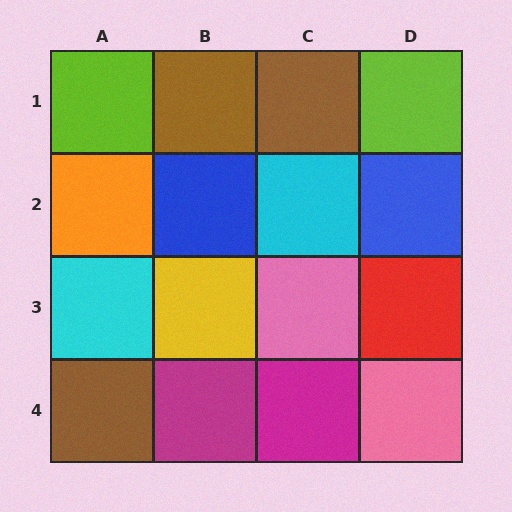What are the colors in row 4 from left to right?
Brown, magenta, magenta, pink.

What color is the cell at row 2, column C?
Cyan.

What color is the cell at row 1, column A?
Lime.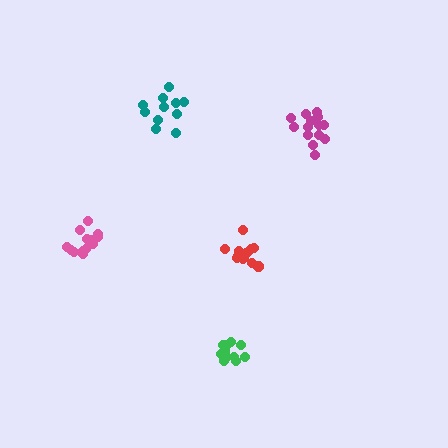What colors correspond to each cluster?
The clusters are colored: magenta, teal, red, pink, green.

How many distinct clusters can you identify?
There are 5 distinct clusters.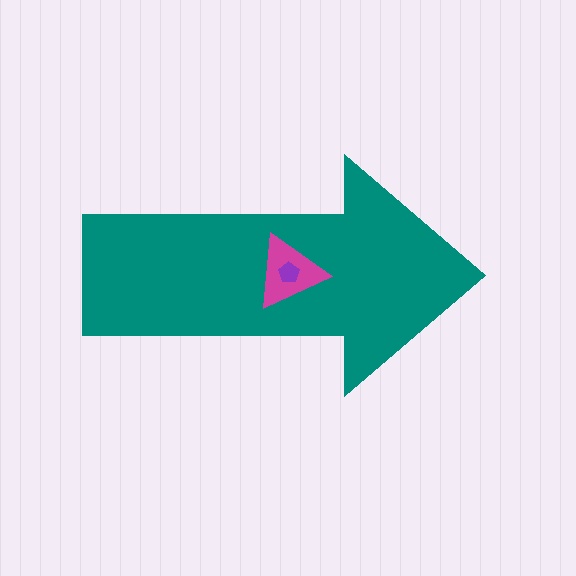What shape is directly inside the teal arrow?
The magenta triangle.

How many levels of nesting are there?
3.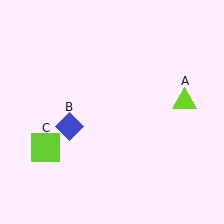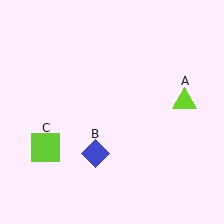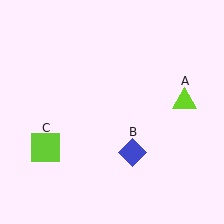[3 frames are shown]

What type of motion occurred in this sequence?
The blue diamond (object B) rotated counterclockwise around the center of the scene.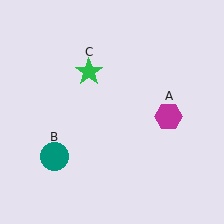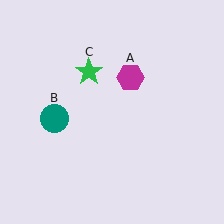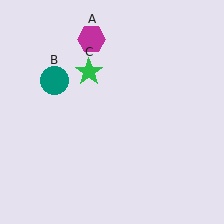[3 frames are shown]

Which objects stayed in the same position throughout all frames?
Green star (object C) remained stationary.